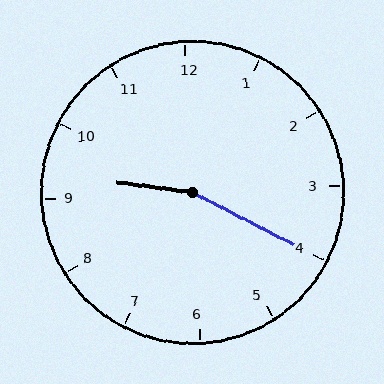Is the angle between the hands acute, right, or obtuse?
It is obtuse.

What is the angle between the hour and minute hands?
Approximately 160 degrees.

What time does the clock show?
9:20.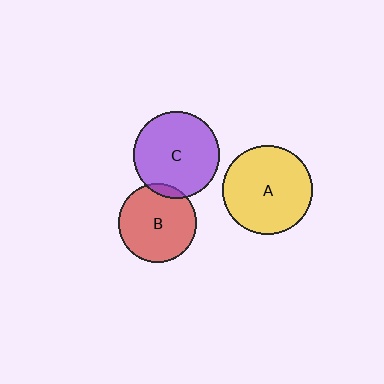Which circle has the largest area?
Circle A (yellow).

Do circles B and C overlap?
Yes.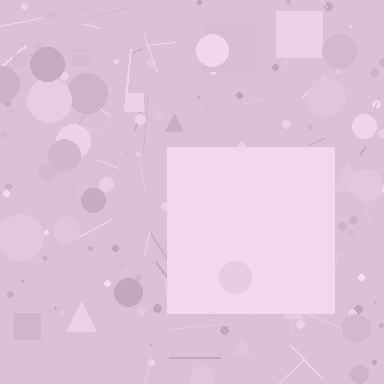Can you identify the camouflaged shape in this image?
The camouflaged shape is a square.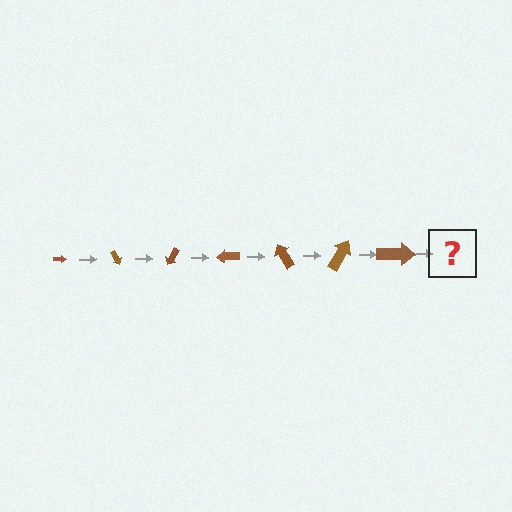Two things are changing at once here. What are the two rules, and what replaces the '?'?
The two rules are that the arrow grows larger each step and it rotates 60 degrees each step. The '?' should be an arrow, larger than the previous one and rotated 420 degrees from the start.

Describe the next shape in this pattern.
It should be an arrow, larger than the previous one and rotated 420 degrees from the start.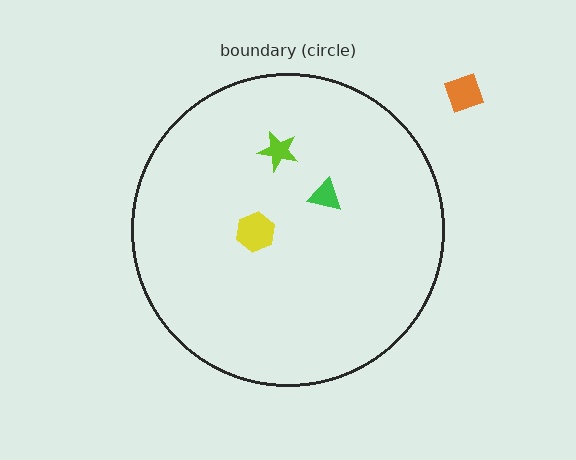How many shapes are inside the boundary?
3 inside, 1 outside.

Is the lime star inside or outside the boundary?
Inside.